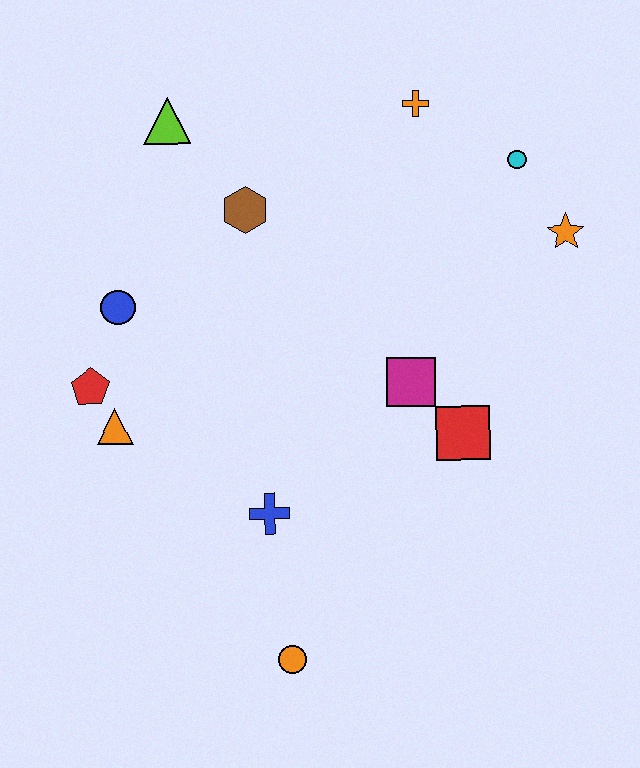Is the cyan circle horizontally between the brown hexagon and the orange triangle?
No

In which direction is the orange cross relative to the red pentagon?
The orange cross is to the right of the red pentagon.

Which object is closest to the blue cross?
The orange circle is closest to the blue cross.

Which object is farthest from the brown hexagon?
The orange circle is farthest from the brown hexagon.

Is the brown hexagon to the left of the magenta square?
Yes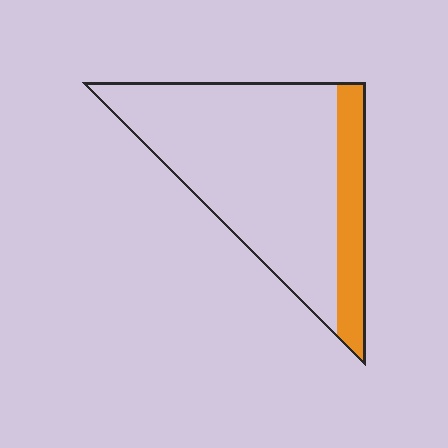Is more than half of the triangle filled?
No.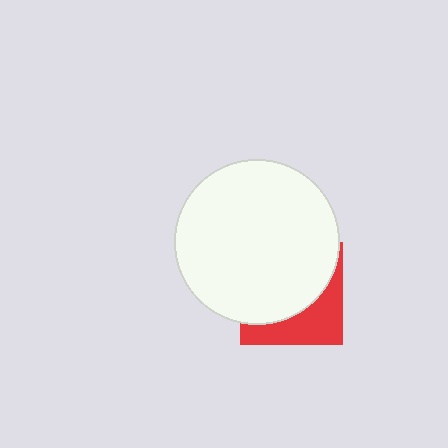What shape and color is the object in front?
The object in front is a white circle.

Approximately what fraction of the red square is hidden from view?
Roughly 64% of the red square is hidden behind the white circle.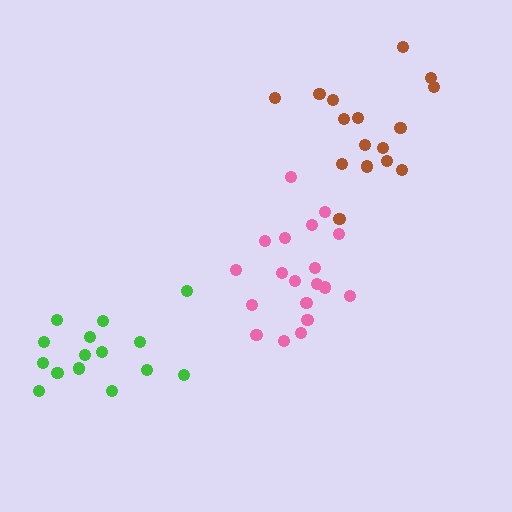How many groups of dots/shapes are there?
There are 3 groups.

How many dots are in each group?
Group 1: 15 dots, Group 2: 16 dots, Group 3: 19 dots (50 total).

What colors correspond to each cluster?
The clusters are colored: green, brown, pink.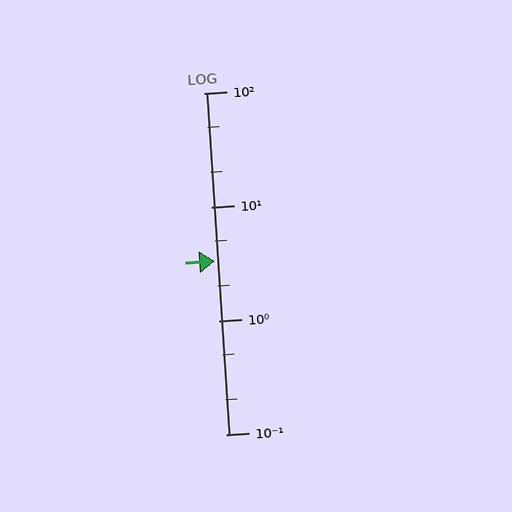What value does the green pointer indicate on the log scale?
The pointer indicates approximately 3.3.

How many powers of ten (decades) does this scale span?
The scale spans 3 decades, from 0.1 to 100.